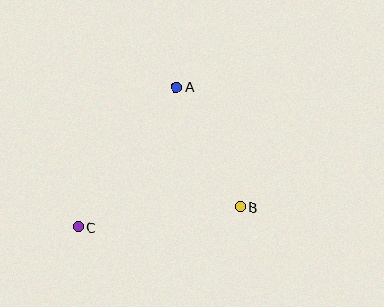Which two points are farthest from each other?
Points A and C are farthest from each other.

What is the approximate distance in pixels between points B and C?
The distance between B and C is approximately 163 pixels.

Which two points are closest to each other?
Points A and B are closest to each other.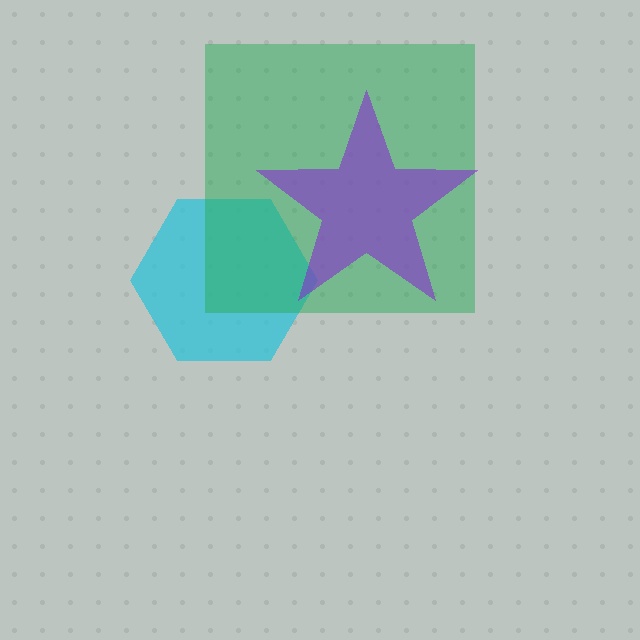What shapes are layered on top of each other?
The layered shapes are: a cyan hexagon, a green square, a purple star.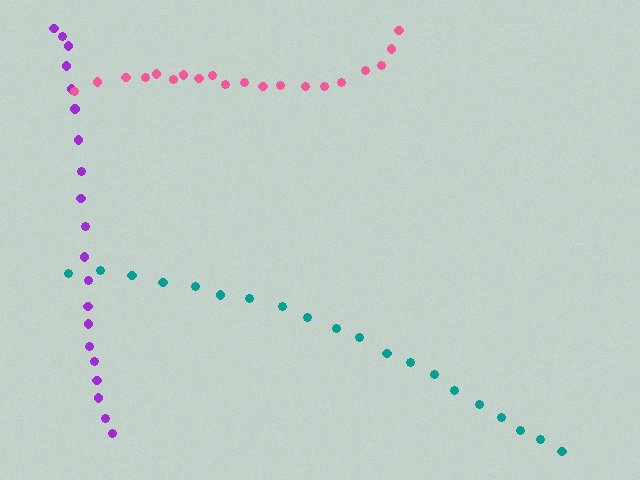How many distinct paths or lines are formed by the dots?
There are 3 distinct paths.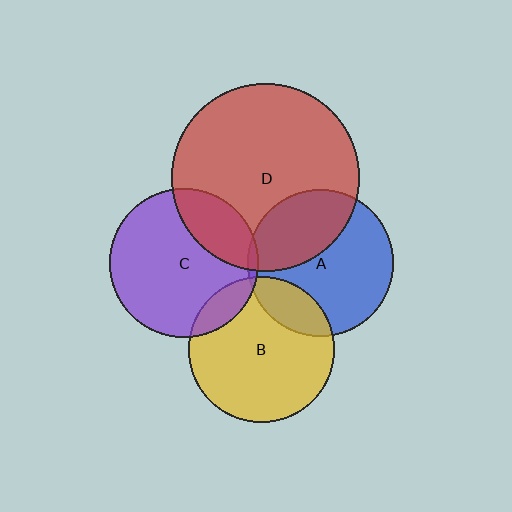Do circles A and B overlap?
Yes.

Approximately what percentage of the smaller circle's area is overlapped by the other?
Approximately 15%.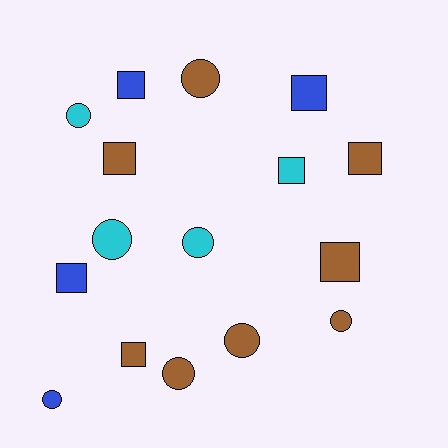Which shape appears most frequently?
Circle, with 8 objects.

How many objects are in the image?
There are 16 objects.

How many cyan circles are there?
There are 3 cyan circles.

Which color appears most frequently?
Brown, with 8 objects.